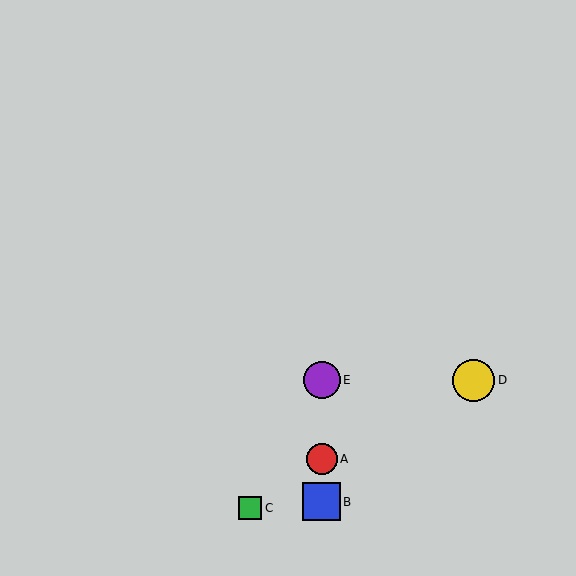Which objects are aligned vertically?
Objects A, B, E are aligned vertically.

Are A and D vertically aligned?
No, A is at x≈322 and D is at x≈474.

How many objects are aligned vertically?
3 objects (A, B, E) are aligned vertically.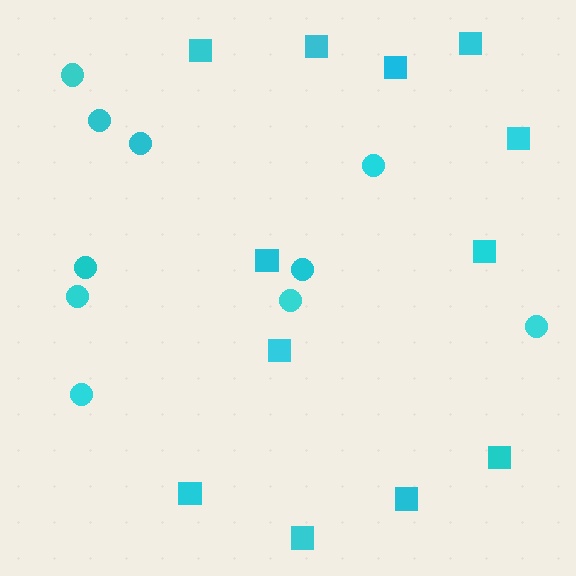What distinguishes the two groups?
There are 2 groups: one group of squares (12) and one group of circles (10).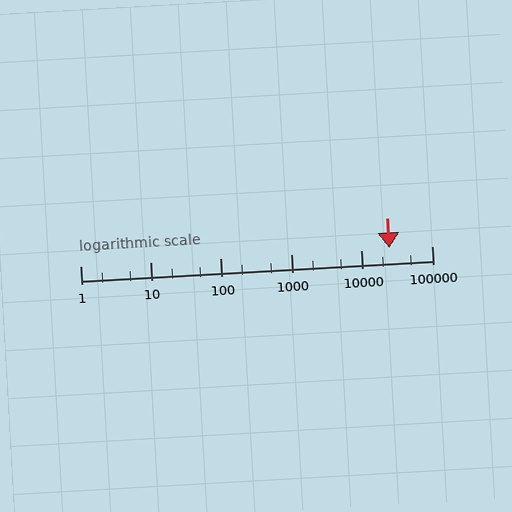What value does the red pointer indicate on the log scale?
The pointer indicates approximately 25000.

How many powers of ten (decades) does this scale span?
The scale spans 5 decades, from 1 to 100000.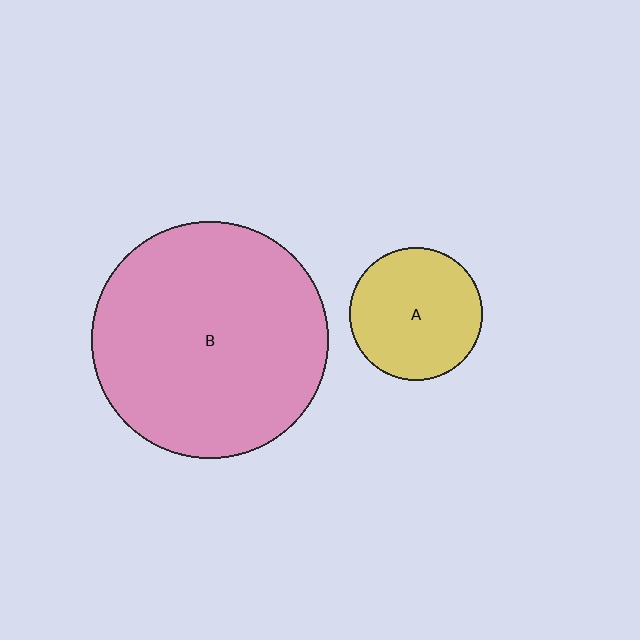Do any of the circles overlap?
No, none of the circles overlap.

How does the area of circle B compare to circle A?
Approximately 3.2 times.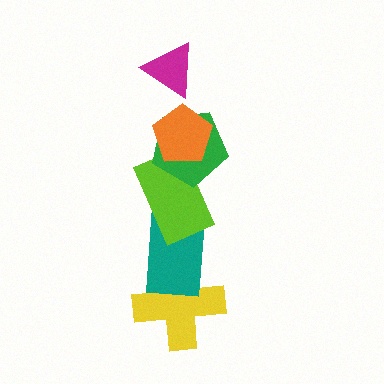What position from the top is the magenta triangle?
The magenta triangle is 1st from the top.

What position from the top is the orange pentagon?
The orange pentagon is 2nd from the top.